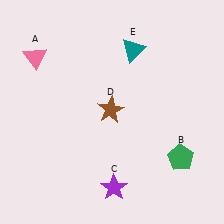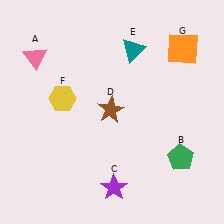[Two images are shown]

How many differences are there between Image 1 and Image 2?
There are 2 differences between the two images.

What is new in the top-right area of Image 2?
An orange square (G) was added in the top-right area of Image 2.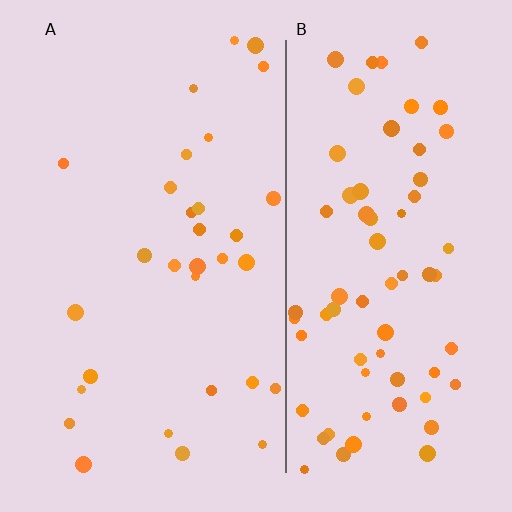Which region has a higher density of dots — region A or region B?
B (the right).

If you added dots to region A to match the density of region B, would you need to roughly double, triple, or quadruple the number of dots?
Approximately double.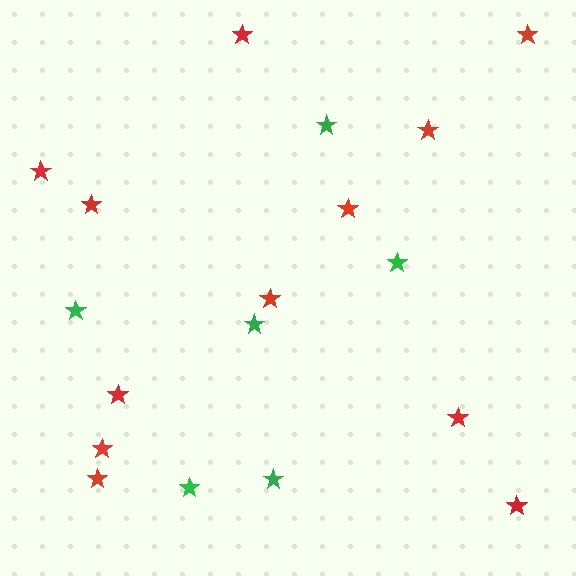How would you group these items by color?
There are 2 groups: one group of red stars (12) and one group of green stars (6).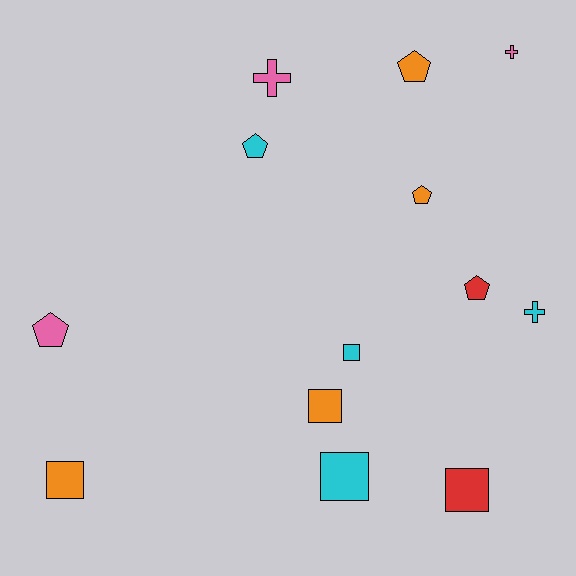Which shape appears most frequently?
Pentagon, with 5 objects.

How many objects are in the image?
There are 13 objects.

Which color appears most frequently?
Orange, with 4 objects.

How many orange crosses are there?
There are no orange crosses.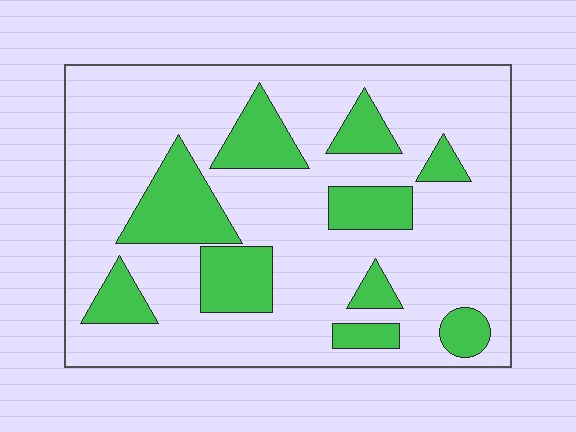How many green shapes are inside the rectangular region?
10.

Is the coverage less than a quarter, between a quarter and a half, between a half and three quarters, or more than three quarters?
Less than a quarter.